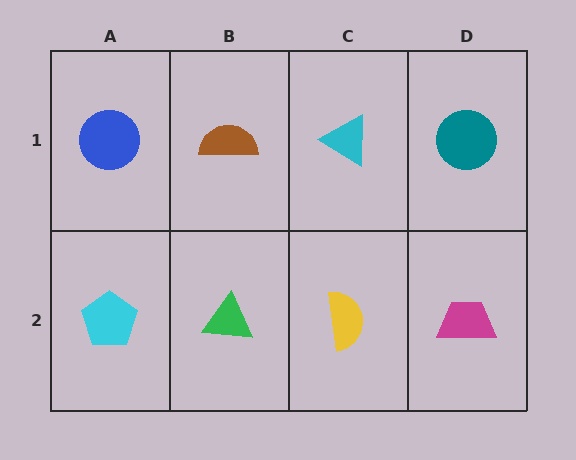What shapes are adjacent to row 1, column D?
A magenta trapezoid (row 2, column D), a cyan triangle (row 1, column C).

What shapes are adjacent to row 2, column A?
A blue circle (row 1, column A), a green triangle (row 2, column B).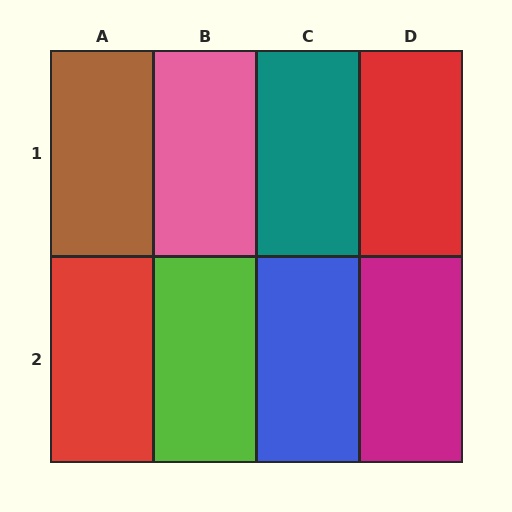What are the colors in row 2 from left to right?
Red, lime, blue, magenta.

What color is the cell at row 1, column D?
Red.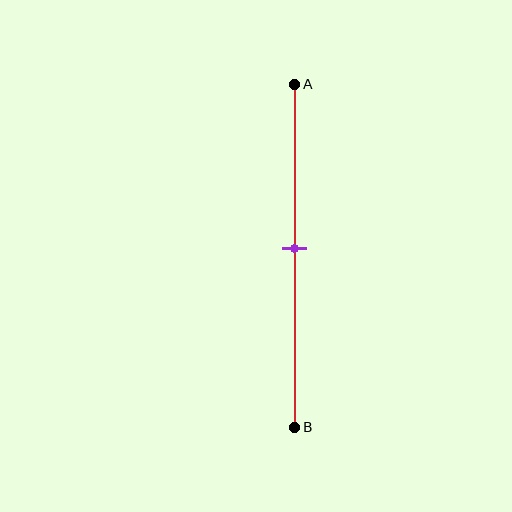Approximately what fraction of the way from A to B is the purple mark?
The purple mark is approximately 50% of the way from A to B.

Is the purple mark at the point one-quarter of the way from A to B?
No, the mark is at about 50% from A, not at the 25% one-quarter point.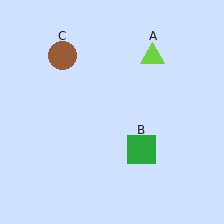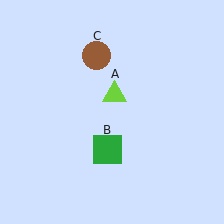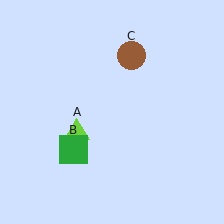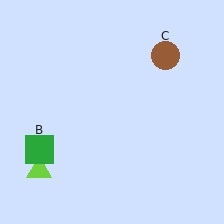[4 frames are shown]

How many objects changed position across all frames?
3 objects changed position: lime triangle (object A), green square (object B), brown circle (object C).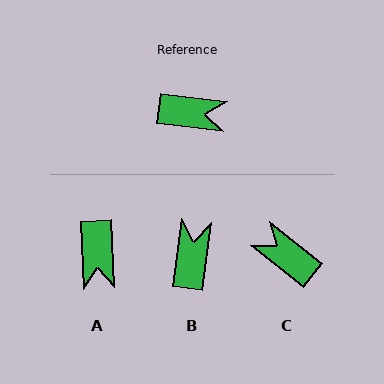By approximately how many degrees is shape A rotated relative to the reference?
Approximately 80 degrees clockwise.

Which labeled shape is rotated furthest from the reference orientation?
C, about 148 degrees away.